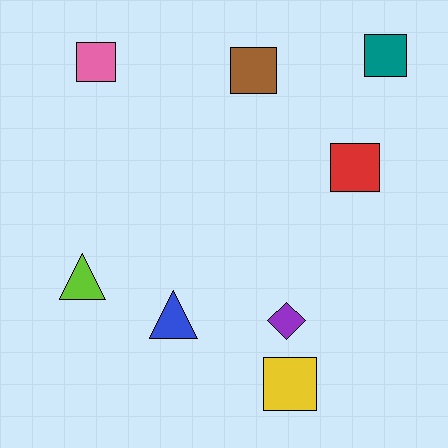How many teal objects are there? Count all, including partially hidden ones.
There is 1 teal object.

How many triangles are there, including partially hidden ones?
There are 2 triangles.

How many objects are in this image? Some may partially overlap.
There are 8 objects.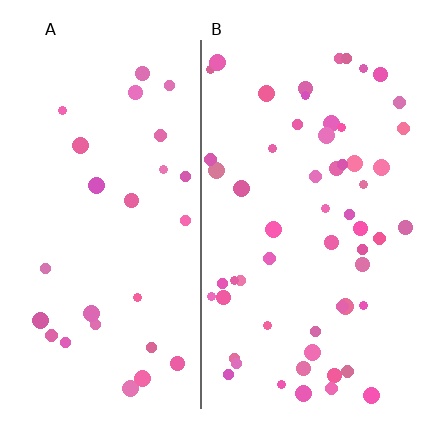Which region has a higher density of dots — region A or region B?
B (the right).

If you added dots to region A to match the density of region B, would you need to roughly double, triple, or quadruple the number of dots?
Approximately double.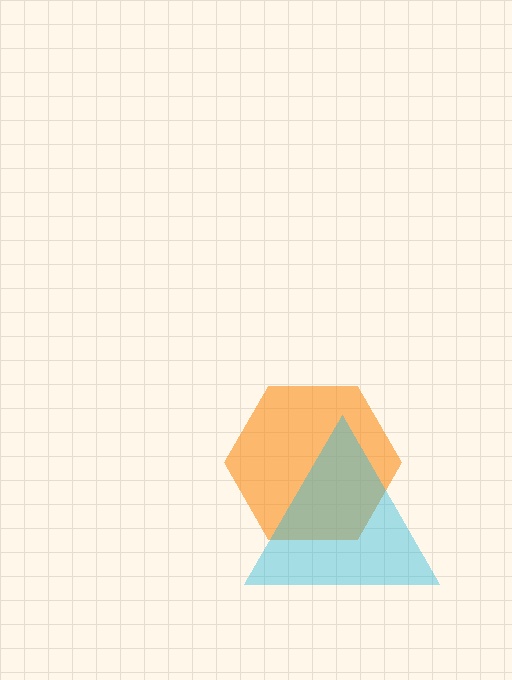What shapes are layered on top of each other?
The layered shapes are: an orange hexagon, a cyan triangle.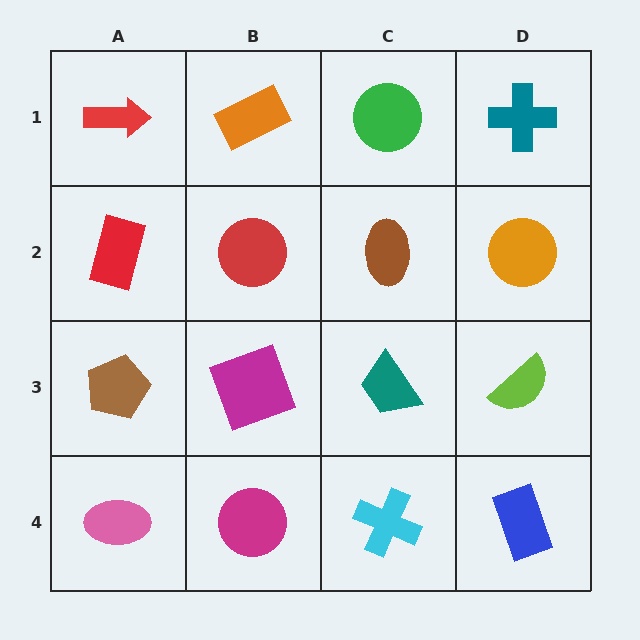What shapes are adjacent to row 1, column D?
An orange circle (row 2, column D), a green circle (row 1, column C).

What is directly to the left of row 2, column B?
A red rectangle.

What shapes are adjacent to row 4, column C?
A teal trapezoid (row 3, column C), a magenta circle (row 4, column B), a blue rectangle (row 4, column D).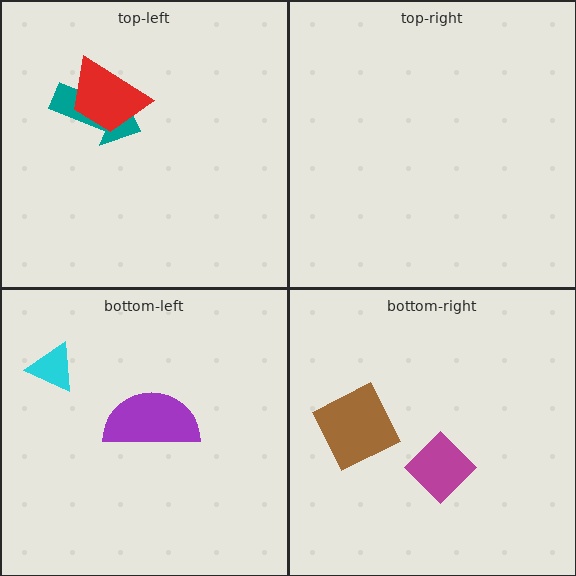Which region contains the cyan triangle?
The bottom-left region.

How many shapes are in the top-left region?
2.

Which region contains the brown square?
The bottom-right region.